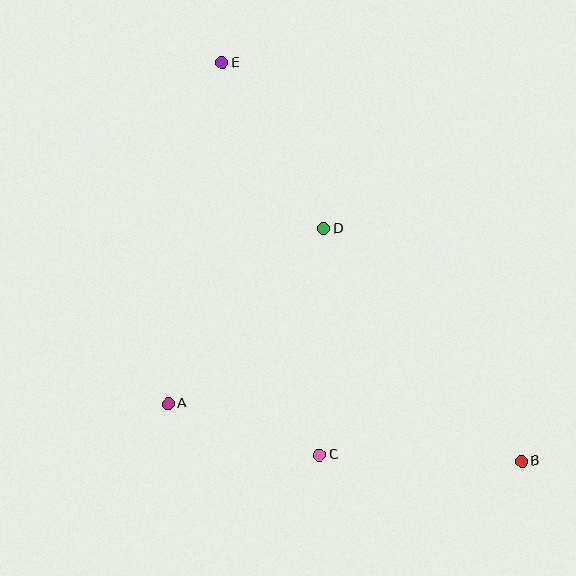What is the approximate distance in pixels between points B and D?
The distance between B and D is approximately 305 pixels.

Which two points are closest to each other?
Points A and C are closest to each other.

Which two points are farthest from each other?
Points B and E are farthest from each other.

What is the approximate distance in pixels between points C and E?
The distance between C and E is approximately 404 pixels.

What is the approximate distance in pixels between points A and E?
The distance between A and E is approximately 345 pixels.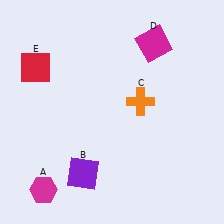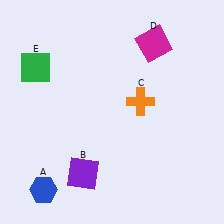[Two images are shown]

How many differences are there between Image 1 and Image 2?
There are 2 differences between the two images.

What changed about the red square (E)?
In Image 1, E is red. In Image 2, it changed to green.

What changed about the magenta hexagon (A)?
In Image 1, A is magenta. In Image 2, it changed to blue.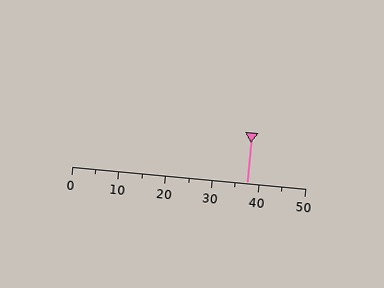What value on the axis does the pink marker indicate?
The marker indicates approximately 37.5.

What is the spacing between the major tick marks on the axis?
The major ticks are spaced 10 apart.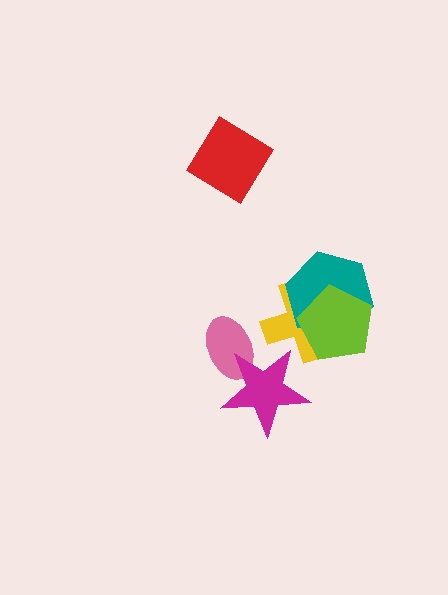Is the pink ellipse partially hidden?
Yes, it is partially covered by another shape.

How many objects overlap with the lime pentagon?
2 objects overlap with the lime pentagon.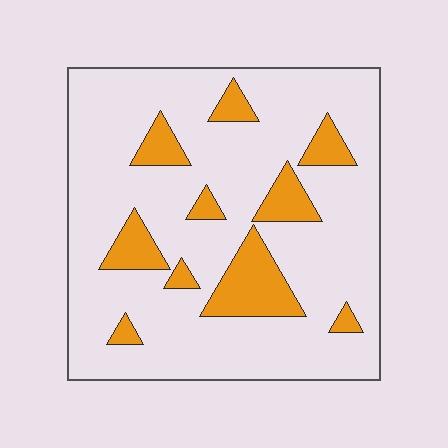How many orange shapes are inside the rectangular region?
10.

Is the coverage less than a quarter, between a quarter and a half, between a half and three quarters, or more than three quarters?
Less than a quarter.